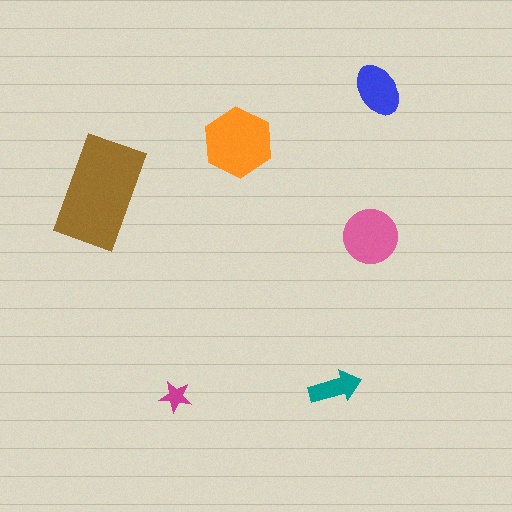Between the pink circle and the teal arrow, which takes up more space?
The pink circle.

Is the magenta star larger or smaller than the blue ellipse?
Smaller.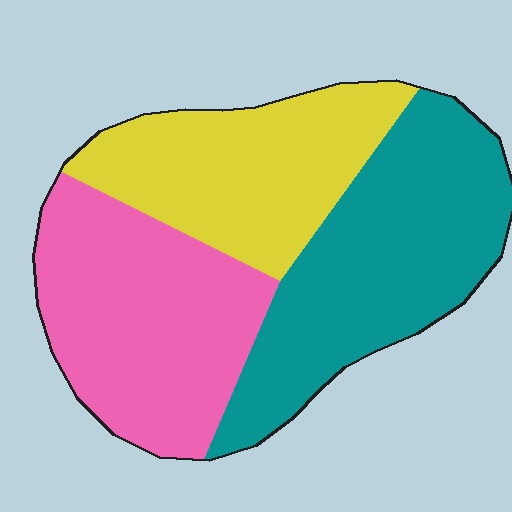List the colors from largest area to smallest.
From largest to smallest: teal, pink, yellow.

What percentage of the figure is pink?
Pink takes up about one third (1/3) of the figure.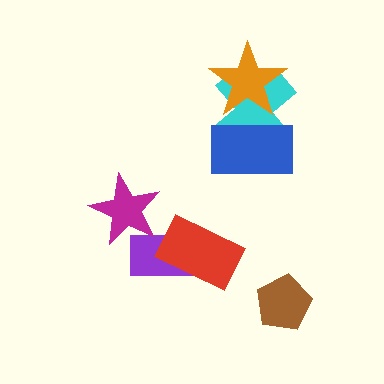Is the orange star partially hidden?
Yes, it is partially covered by another shape.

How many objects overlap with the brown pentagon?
0 objects overlap with the brown pentagon.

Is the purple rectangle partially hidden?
Yes, it is partially covered by another shape.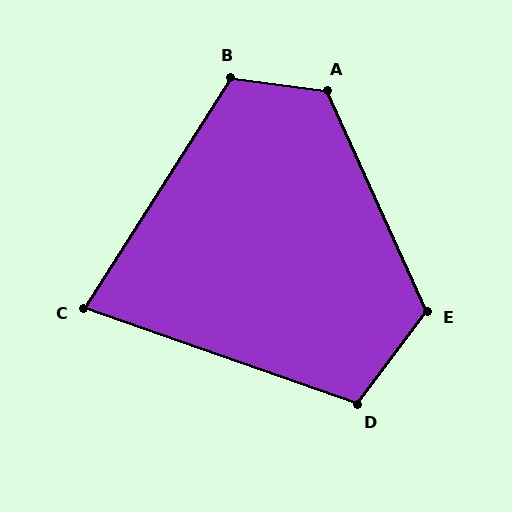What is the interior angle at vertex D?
Approximately 107 degrees (obtuse).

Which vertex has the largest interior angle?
A, at approximately 122 degrees.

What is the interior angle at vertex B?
Approximately 115 degrees (obtuse).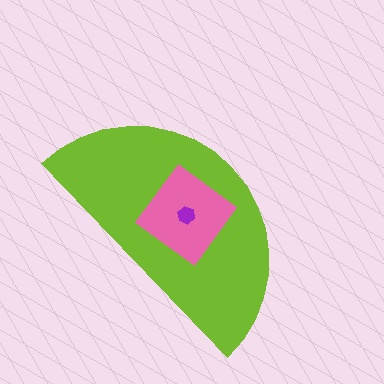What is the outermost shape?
The lime semicircle.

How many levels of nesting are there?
3.